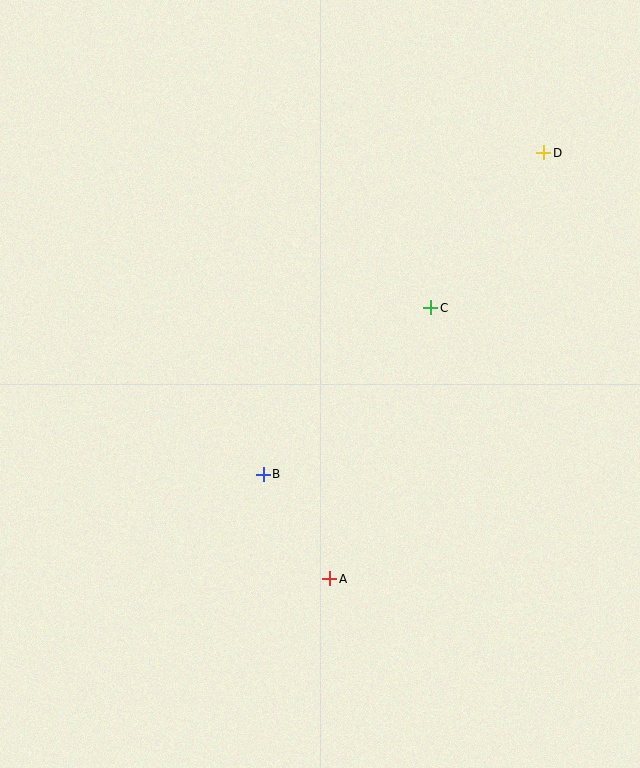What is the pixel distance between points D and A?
The distance between D and A is 477 pixels.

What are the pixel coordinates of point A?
Point A is at (330, 579).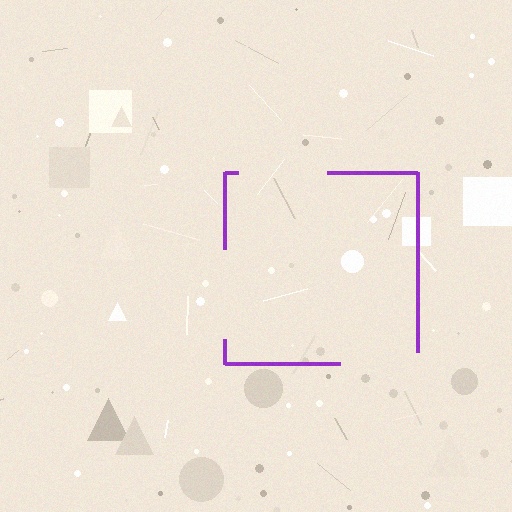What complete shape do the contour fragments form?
The contour fragments form a square.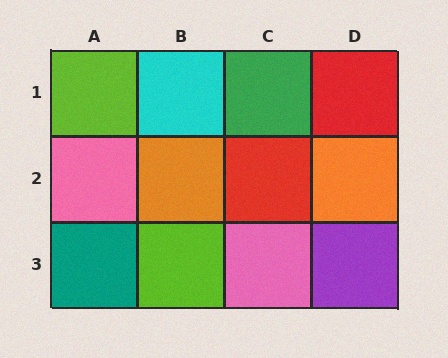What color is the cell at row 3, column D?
Purple.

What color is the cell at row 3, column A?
Teal.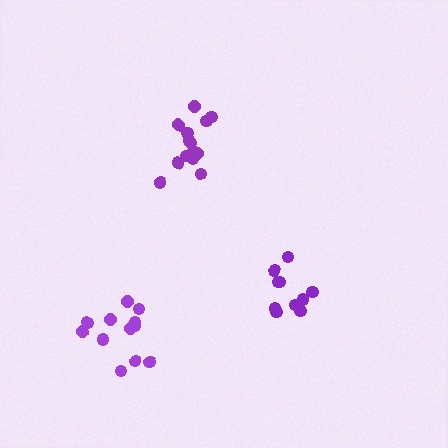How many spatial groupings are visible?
There are 3 spatial groupings.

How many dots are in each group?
Group 1: 10 dots, Group 2: 14 dots, Group 3: 12 dots (36 total).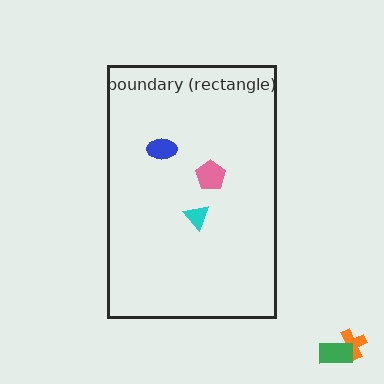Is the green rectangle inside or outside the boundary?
Outside.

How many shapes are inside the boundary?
3 inside, 2 outside.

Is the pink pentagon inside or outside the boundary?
Inside.